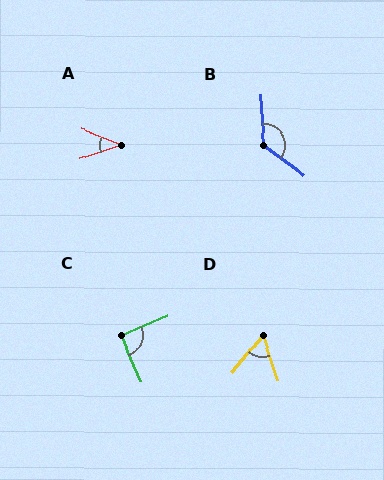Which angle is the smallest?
A, at approximately 41 degrees.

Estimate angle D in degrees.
Approximately 57 degrees.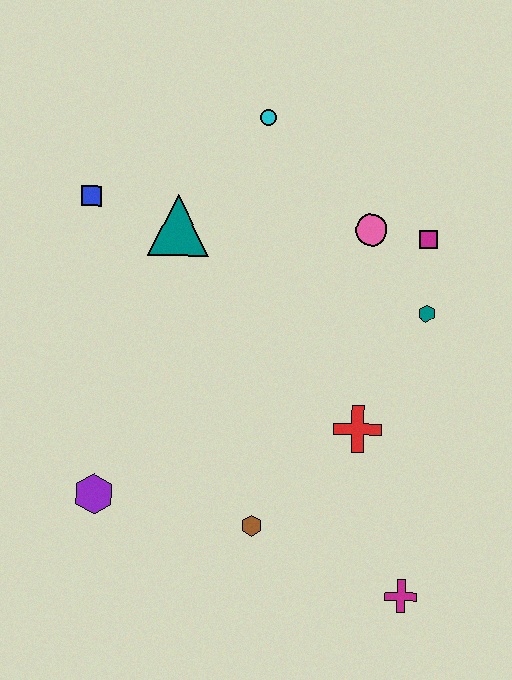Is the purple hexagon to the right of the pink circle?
No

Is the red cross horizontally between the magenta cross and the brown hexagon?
Yes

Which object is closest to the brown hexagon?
The red cross is closest to the brown hexagon.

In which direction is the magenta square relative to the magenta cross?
The magenta square is above the magenta cross.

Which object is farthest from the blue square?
The magenta cross is farthest from the blue square.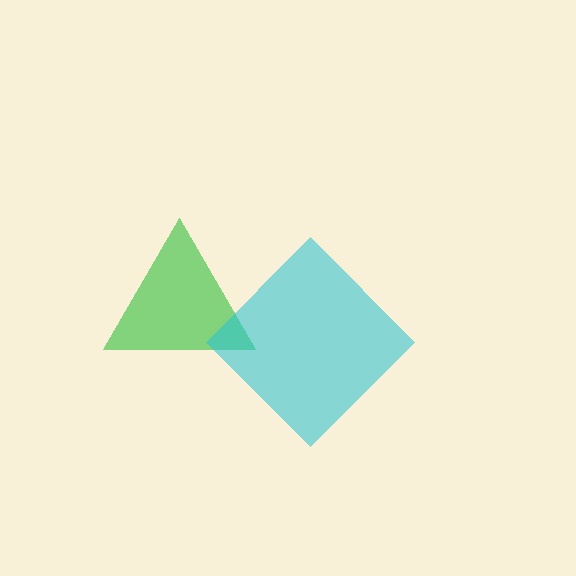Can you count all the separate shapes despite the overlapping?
Yes, there are 2 separate shapes.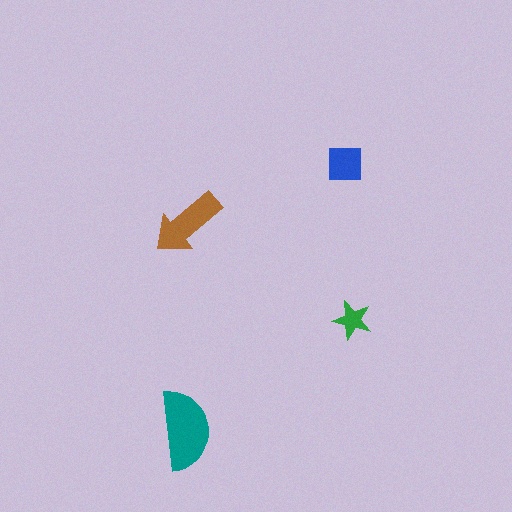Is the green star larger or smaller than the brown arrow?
Smaller.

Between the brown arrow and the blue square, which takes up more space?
The brown arrow.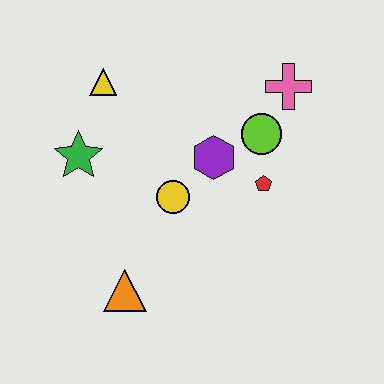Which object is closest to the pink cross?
The lime circle is closest to the pink cross.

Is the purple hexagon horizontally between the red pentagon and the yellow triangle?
Yes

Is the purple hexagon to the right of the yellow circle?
Yes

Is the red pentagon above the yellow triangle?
No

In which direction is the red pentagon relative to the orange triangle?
The red pentagon is to the right of the orange triangle.